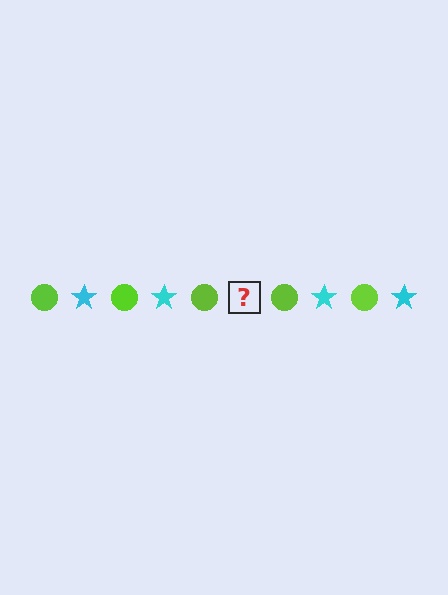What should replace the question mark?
The question mark should be replaced with a cyan star.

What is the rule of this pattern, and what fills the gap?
The rule is that the pattern alternates between lime circle and cyan star. The gap should be filled with a cyan star.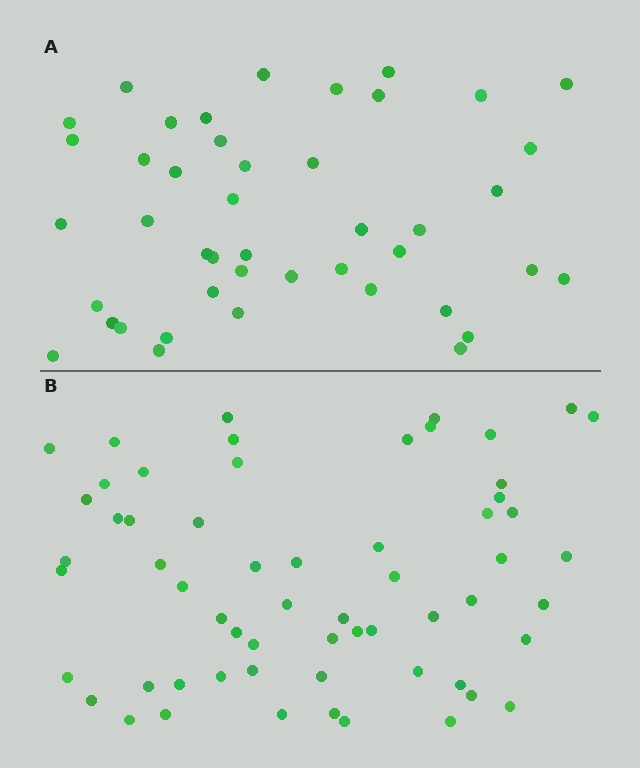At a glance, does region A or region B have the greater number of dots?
Region B (the bottom region) has more dots.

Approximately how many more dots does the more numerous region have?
Region B has approximately 15 more dots than region A.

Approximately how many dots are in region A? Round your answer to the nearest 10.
About 40 dots. (The exact count is 44, which rounds to 40.)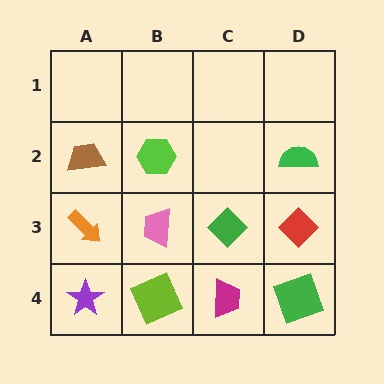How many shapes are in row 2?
3 shapes.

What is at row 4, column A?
A purple star.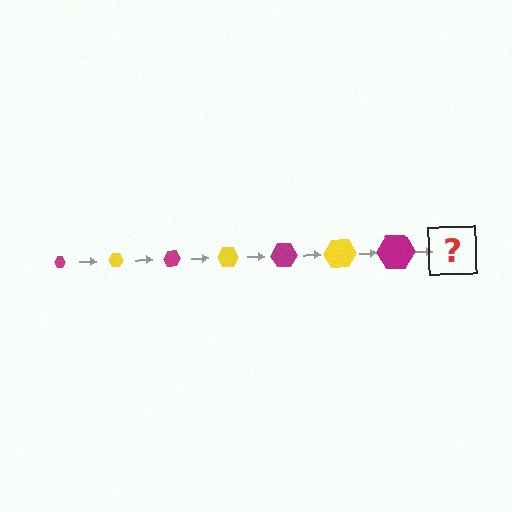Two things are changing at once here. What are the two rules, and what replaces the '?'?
The two rules are that the hexagon grows larger each step and the color cycles through magenta and yellow. The '?' should be a yellow hexagon, larger than the previous one.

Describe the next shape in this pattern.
It should be a yellow hexagon, larger than the previous one.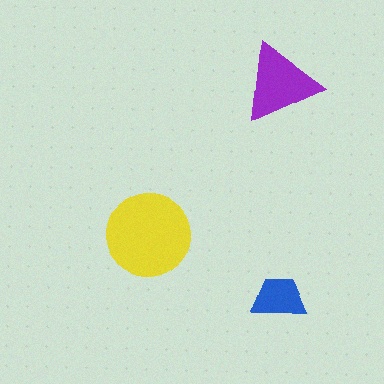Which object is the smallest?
The blue trapezoid.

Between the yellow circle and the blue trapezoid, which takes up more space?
The yellow circle.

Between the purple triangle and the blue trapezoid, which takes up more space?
The purple triangle.